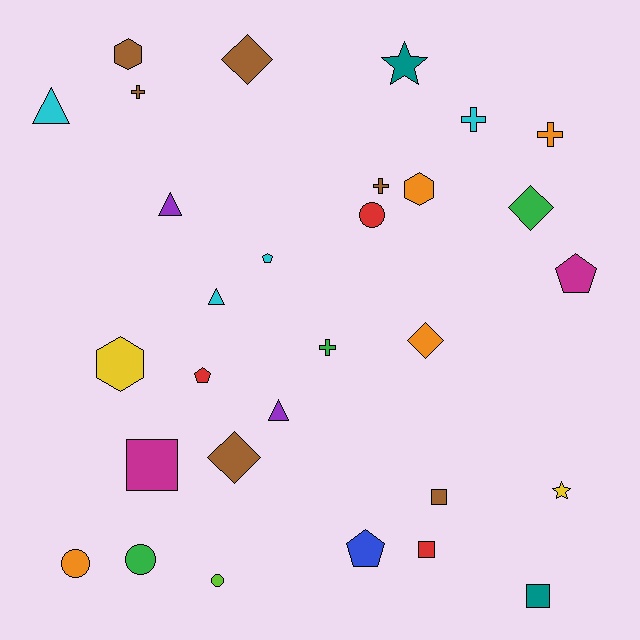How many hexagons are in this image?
There are 3 hexagons.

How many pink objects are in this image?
There are no pink objects.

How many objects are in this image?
There are 30 objects.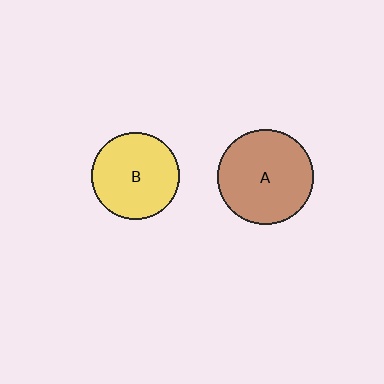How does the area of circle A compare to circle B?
Approximately 1.2 times.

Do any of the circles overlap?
No, none of the circles overlap.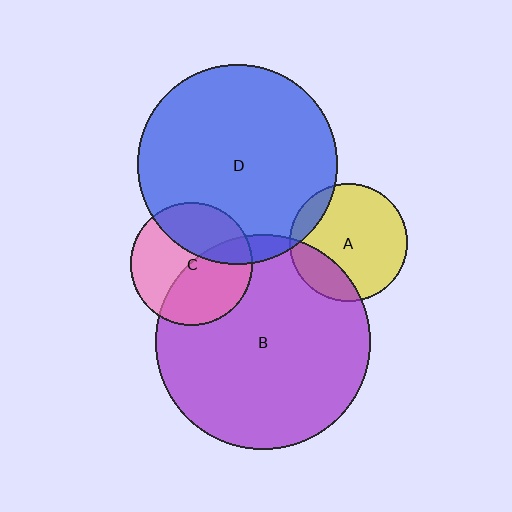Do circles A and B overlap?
Yes.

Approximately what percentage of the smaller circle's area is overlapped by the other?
Approximately 20%.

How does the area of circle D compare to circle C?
Approximately 2.7 times.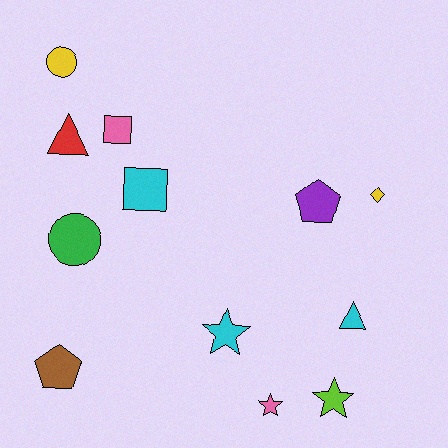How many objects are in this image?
There are 12 objects.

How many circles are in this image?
There are 2 circles.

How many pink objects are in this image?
There are 2 pink objects.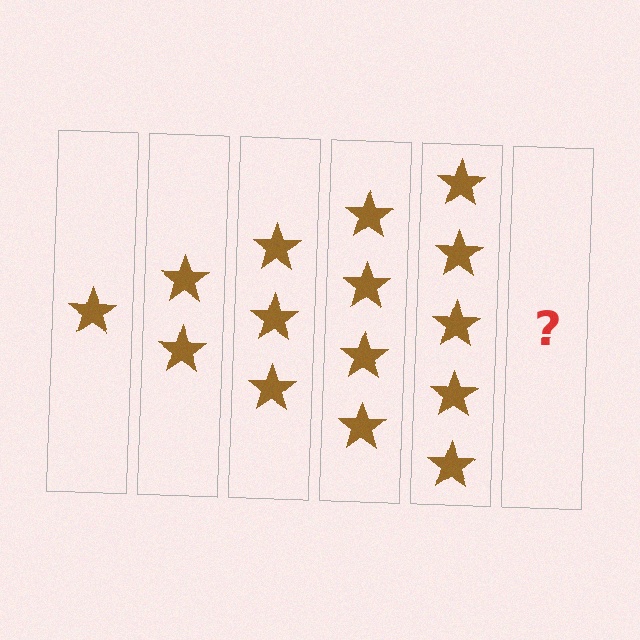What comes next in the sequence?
The next element should be 6 stars.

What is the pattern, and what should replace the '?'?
The pattern is that each step adds one more star. The '?' should be 6 stars.